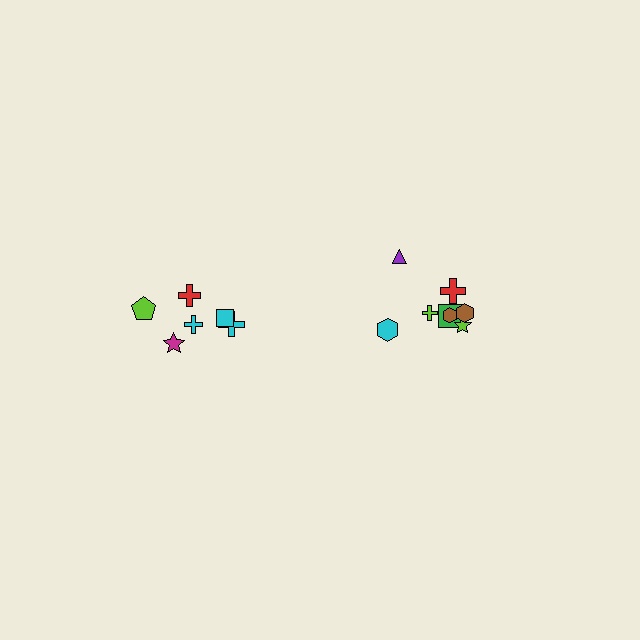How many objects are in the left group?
There are 6 objects.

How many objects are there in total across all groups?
There are 14 objects.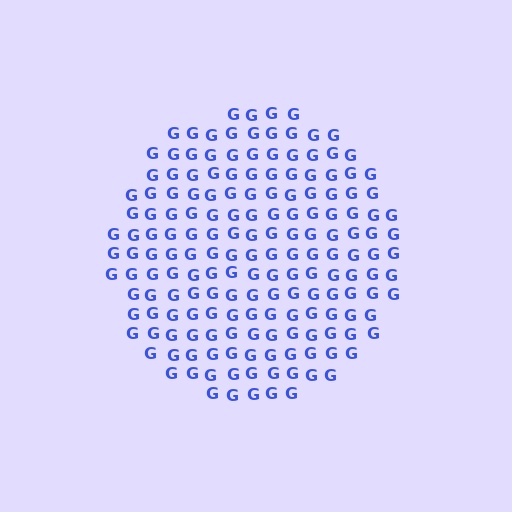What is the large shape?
The large shape is a circle.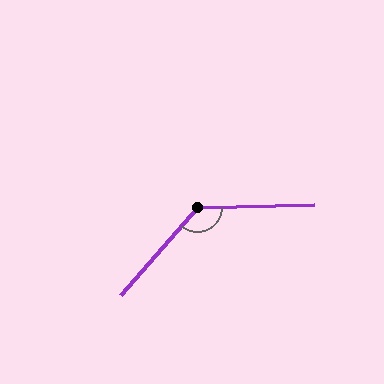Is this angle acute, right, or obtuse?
It is obtuse.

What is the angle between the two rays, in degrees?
Approximately 132 degrees.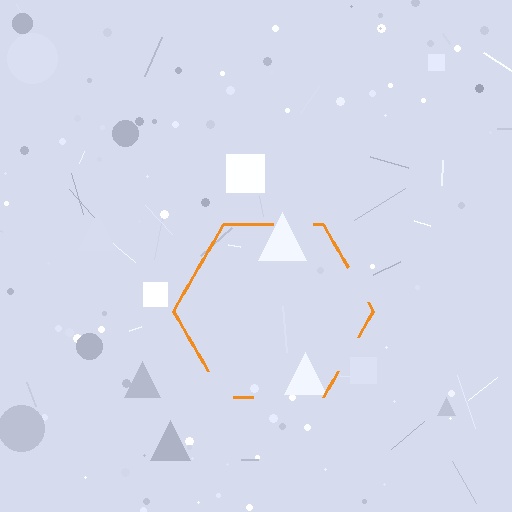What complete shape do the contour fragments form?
The contour fragments form a hexagon.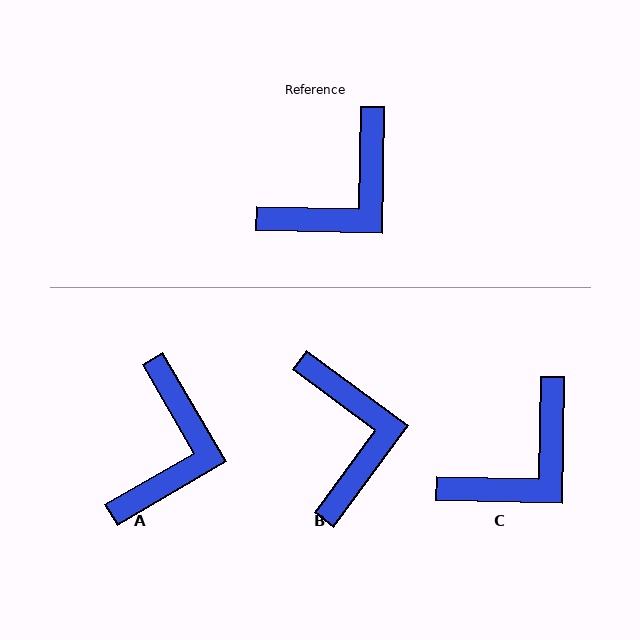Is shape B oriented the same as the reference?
No, it is off by about 55 degrees.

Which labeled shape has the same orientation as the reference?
C.